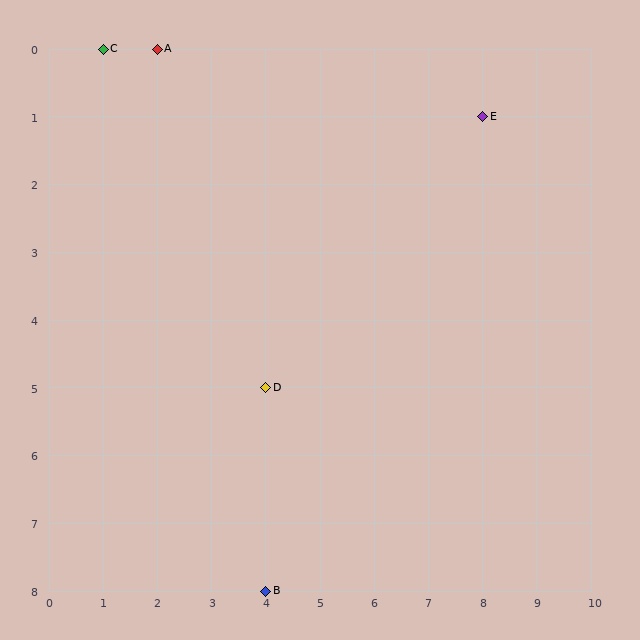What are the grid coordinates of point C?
Point C is at grid coordinates (1, 0).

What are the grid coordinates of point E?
Point E is at grid coordinates (8, 1).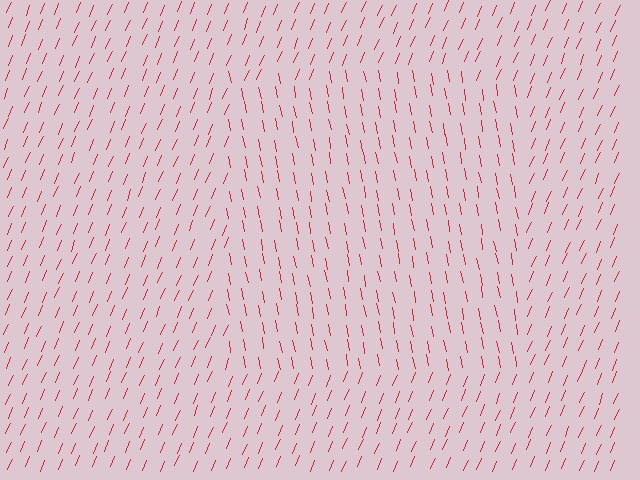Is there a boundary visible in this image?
Yes, there is a texture boundary formed by a change in line orientation.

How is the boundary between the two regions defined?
The boundary is defined purely by a change in line orientation (approximately 33 degrees difference). All lines are the same color and thickness.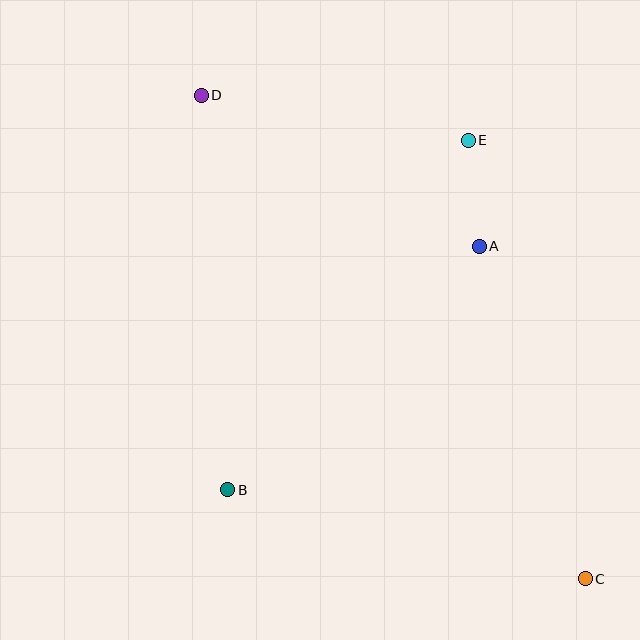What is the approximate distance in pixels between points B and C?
The distance between B and C is approximately 368 pixels.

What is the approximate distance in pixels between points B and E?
The distance between B and E is approximately 425 pixels.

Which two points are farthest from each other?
Points C and D are farthest from each other.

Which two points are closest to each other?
Points A and E are closest to each other.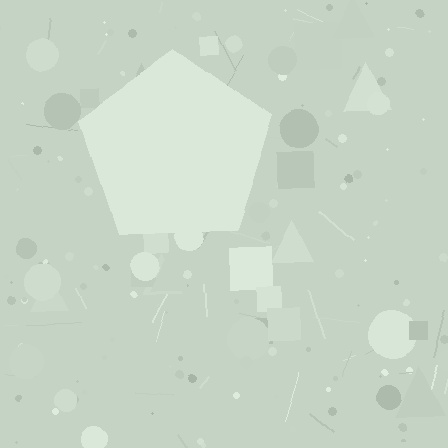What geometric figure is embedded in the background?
A pentagon is embedded in the background.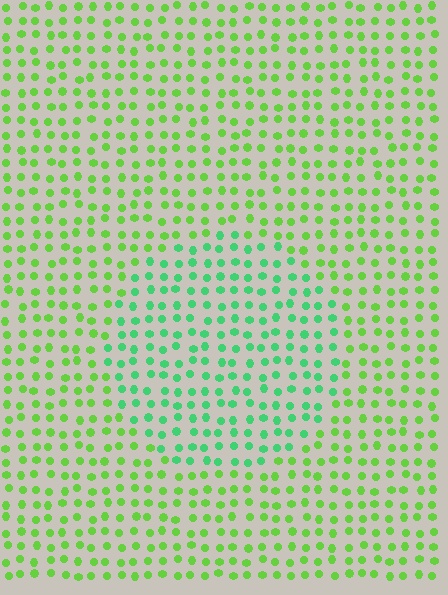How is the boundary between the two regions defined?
The boundary is defined purely by a slight shift in hue (about 36 degrees). Spacing, size, and orientation are identical on both sides.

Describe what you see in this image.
The image is filled with small lime elements in a uniform arrangement. A circle-shaped region is visible where the elements are tinted to a slightly different hue, forming a subtle color boundary.